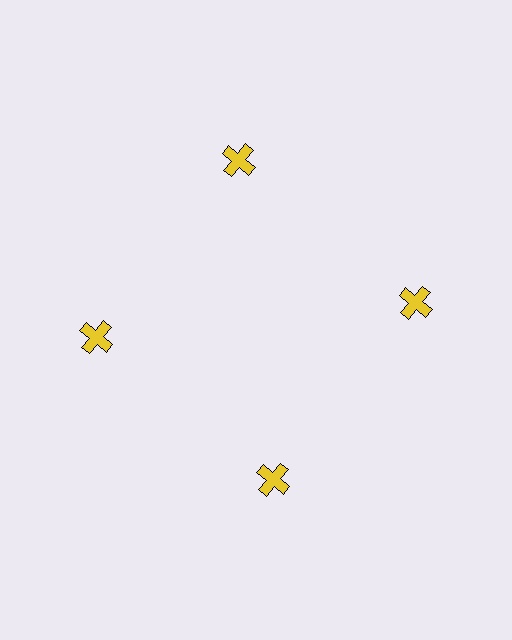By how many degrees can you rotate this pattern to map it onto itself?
The pattern maps onto itself every 90 degrees of rotation.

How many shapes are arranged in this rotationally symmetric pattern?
There are 4 shapes, arranged in 4 groups of 1.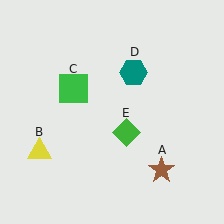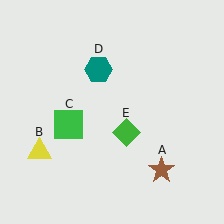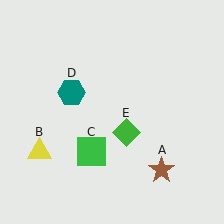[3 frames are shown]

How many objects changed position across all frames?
2 objects changed position: green square (object C), teal hexagon (object D).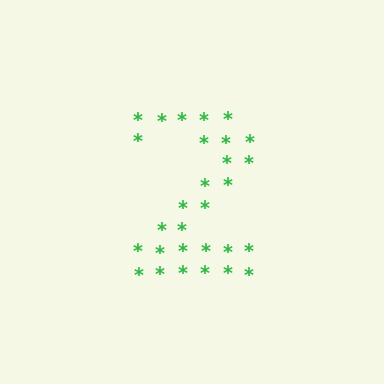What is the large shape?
The large shape is the digit 2.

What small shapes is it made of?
It is made of small asterisks.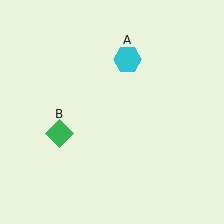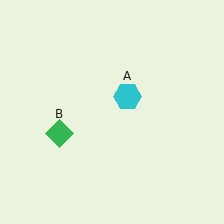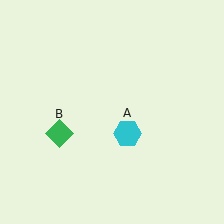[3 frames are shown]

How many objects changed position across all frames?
1 object changed position: cyan hexagon (object A).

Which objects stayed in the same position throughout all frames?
Green diamond (object B) remained stationary.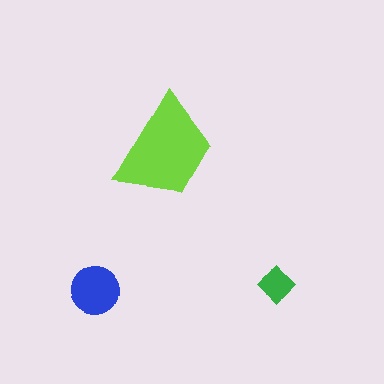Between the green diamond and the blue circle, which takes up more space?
The blue circle.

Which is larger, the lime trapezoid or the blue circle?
The lime trapezoid.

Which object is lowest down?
The blue circle is bottommost.